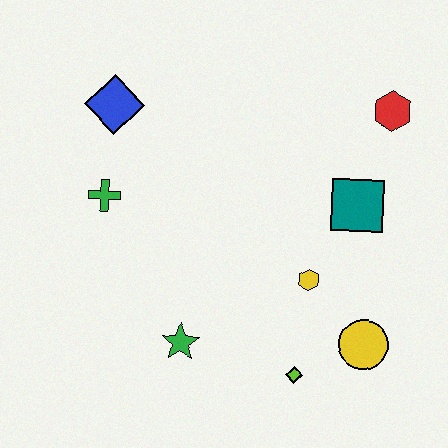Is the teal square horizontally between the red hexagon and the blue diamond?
Yes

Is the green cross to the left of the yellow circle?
Yes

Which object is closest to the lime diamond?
The yellow circle is closest to the lime diamond.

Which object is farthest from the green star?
The red hexagon is farthest from the green star.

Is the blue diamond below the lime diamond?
No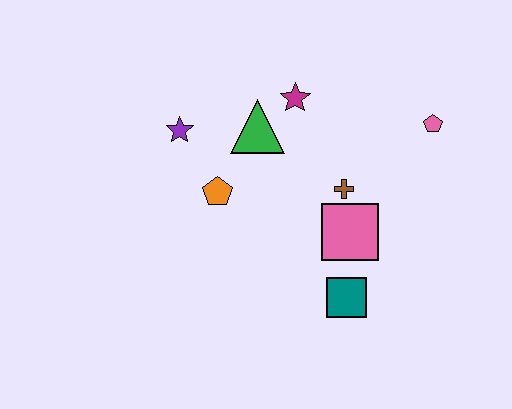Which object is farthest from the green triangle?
The teal square is farthest from the green triangle.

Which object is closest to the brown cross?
The pink square is closest to the brown cross.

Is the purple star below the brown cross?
No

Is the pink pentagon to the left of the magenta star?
No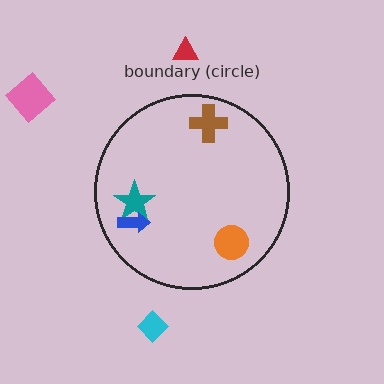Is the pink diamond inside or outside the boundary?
Outside.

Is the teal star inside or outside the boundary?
Inside.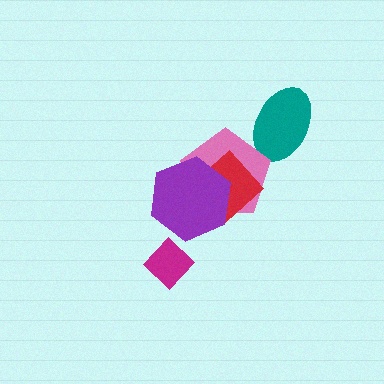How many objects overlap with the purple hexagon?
2 objects overlap with the purple hexagon.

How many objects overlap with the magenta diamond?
0 objects overlap with the magenta diamond.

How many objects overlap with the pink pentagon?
3 objects overlap with the pink pentagon.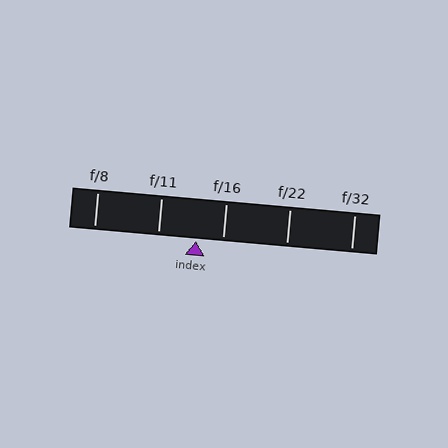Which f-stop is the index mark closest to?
The index mark is closest to f/16.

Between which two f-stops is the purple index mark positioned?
The index mark is between f/11 and f/16.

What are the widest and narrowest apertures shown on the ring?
The widest aperture shown is f/8 and the narrowest is f/32.